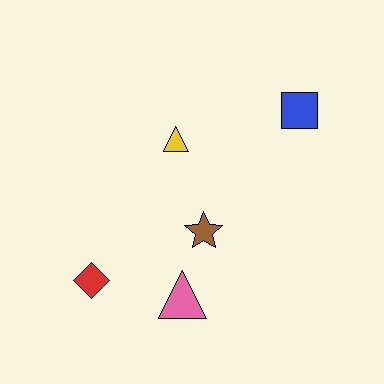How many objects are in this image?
There are 5 objects.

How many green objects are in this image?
There are no green objects.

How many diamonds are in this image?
There is 1 diamond.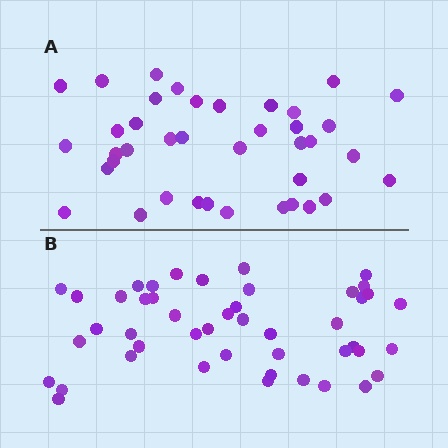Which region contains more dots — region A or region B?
Region B (the bottom region) has more dots.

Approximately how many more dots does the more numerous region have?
Region B has roughly 8 or so more dots than region A.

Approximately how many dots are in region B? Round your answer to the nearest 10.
About 50 dots. (The exact count is 46, which rounds to 50.)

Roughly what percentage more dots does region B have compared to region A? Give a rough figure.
About 20% more.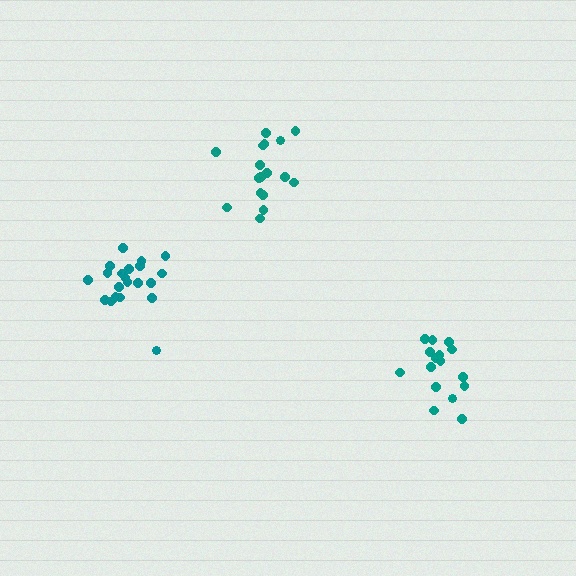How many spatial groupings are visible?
There are 3 spatial groupings.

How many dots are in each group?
Group 1: 16 dots, Group 2: 17 dots, Group 3: 21 dots (54 total).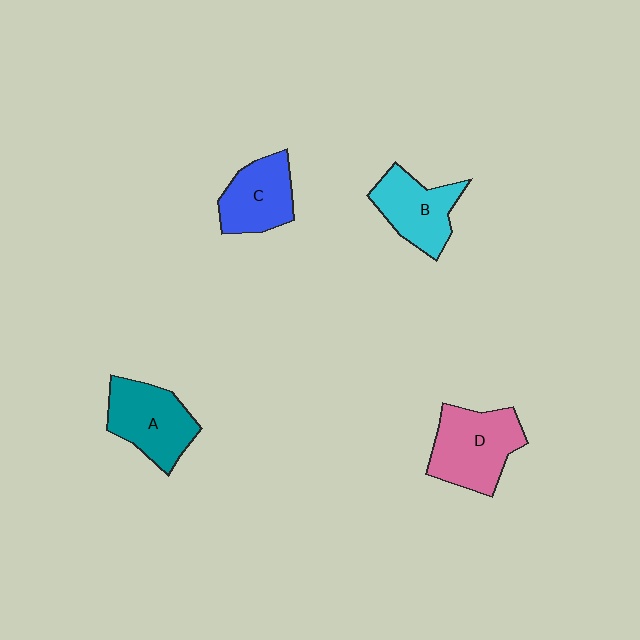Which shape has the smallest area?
Shape C (blue).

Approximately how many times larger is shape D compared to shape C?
Approximately 1.3 times.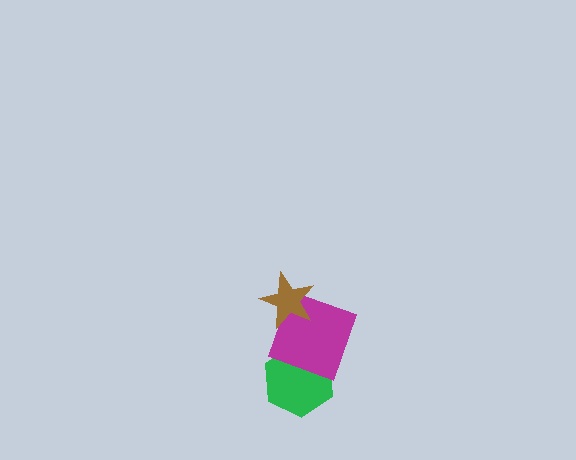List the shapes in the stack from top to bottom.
From top to bottom: the brown star, the magenta square, the green hexagon.